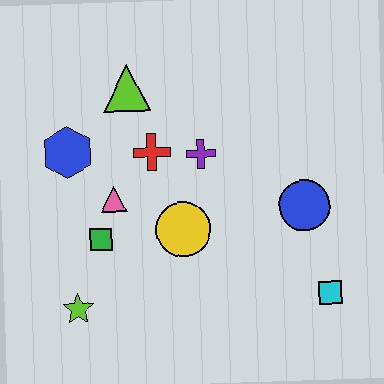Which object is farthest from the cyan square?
The blue hexagon is farthest from the cyan square.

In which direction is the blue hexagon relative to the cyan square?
The blue hexagon is to the left of the cyan square.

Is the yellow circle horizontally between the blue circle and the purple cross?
No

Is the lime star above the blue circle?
No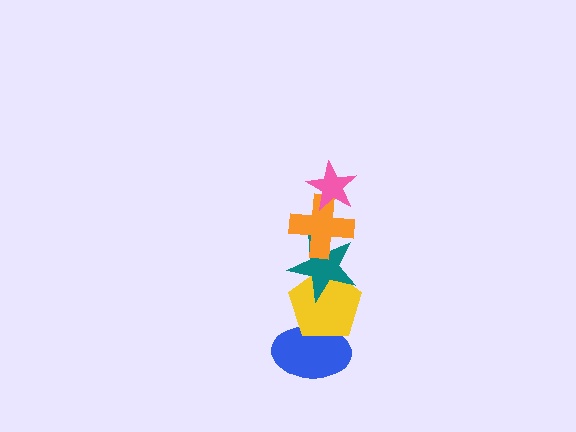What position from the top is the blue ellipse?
The blue ellipse is 5th from the top.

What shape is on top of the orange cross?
The pink star is on top of the orange cross.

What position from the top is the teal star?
The teal star is 3rd from the top.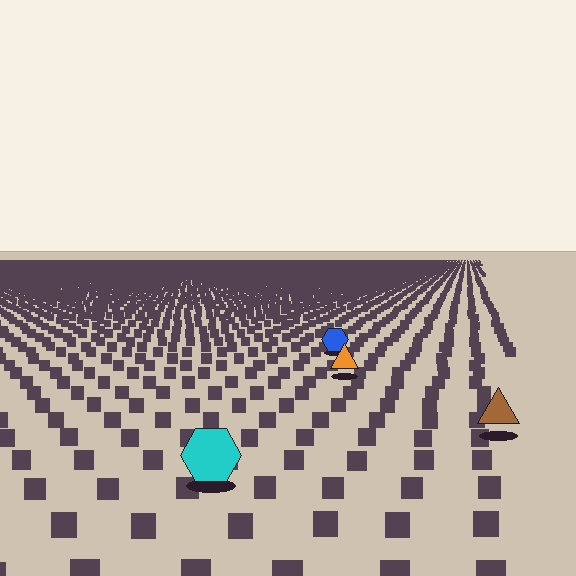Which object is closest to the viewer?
The cyan hexagon is closest. The texture marks near it are larger and more spread out.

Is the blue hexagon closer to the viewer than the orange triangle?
No. The orange triangle is closer — you can tell from the texture gradient: the ground texture is coarser near it.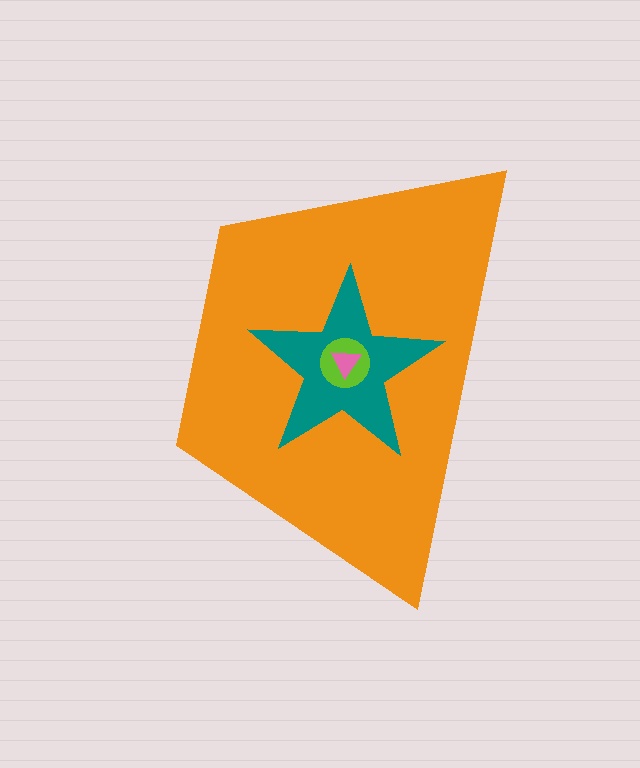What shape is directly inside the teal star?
The lime circle.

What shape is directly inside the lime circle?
The pink triangle.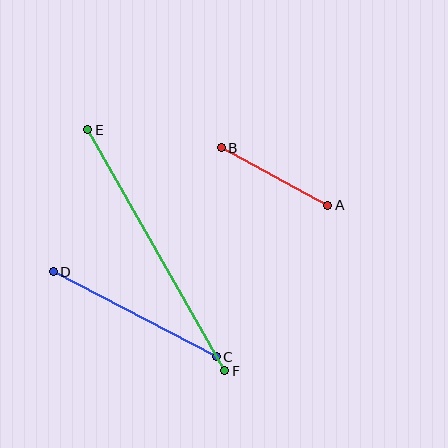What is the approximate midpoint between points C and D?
The midpoint is at approximately (135, 314) pixels.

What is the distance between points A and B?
The distance is approximately 121 pixels.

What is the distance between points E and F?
The distance is approximately 277 pixels.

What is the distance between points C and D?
The distance is approximately 184 pixels.